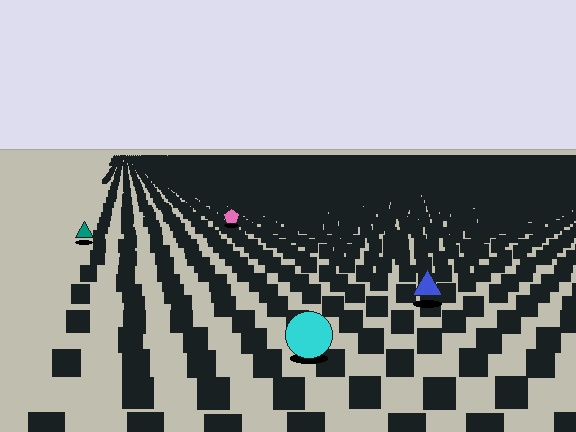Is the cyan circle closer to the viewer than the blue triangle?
Yes. The cyan circle is closer — you can tell from the texture gradient: the ground texture is coarser near it.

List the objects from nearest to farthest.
From nearest to farthest: the cyan circle, the blue triangle, the teal triangle, the pink pentagon.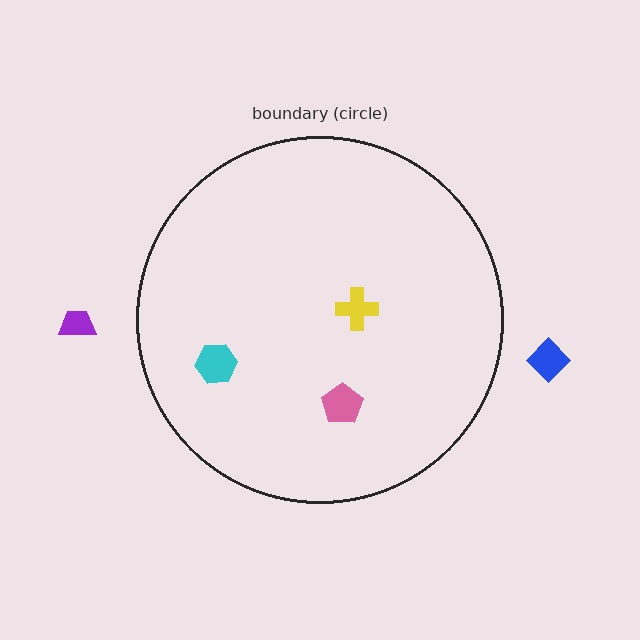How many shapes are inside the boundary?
3 inside, 2 outside.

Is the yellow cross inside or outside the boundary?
Inside.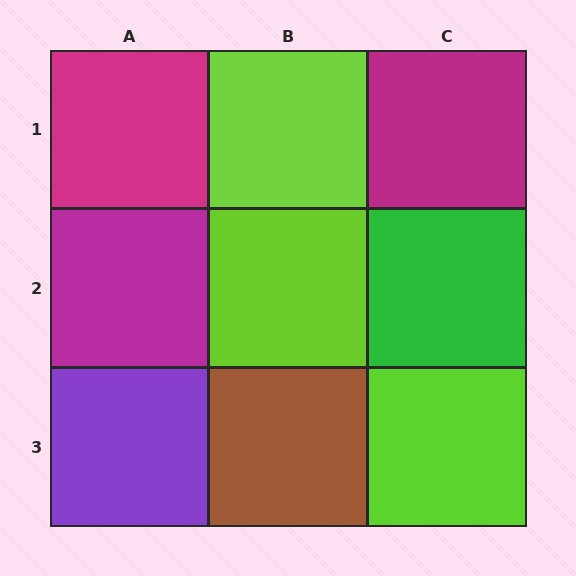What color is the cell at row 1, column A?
Magenta.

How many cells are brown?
1 cell is brown.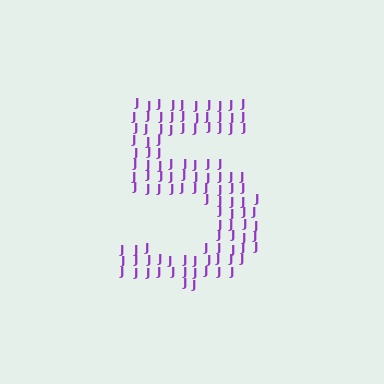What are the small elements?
The small elements are letter J's.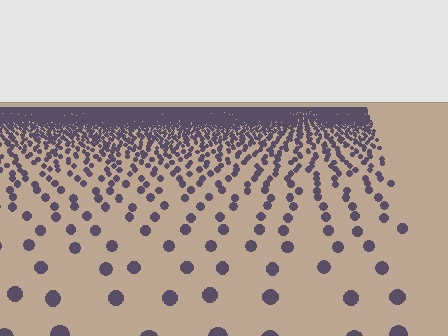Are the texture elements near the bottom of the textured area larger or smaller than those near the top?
Larger. Near the bottom, elements are closer to the viewer and appear at a bigger on-screen size.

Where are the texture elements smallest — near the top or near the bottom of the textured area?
Near the top.